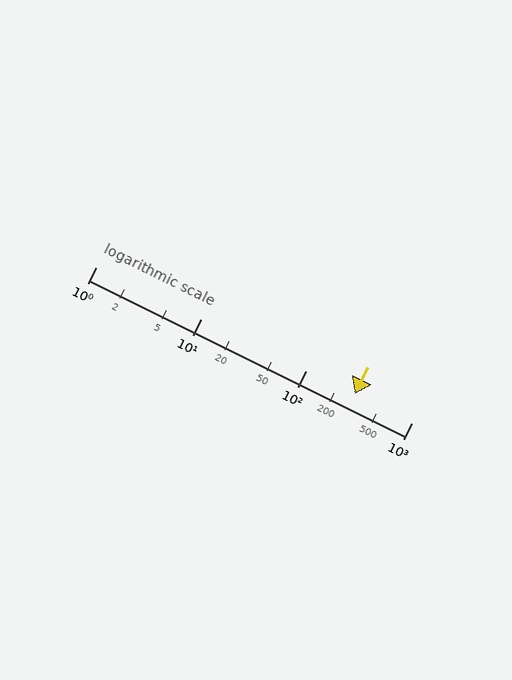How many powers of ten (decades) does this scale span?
The scale spans 3 decades, from 1 to 1000.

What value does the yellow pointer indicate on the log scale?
The pointer indicates approximately 290.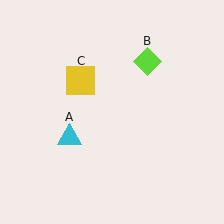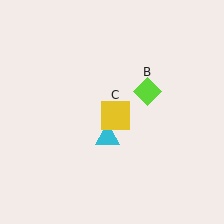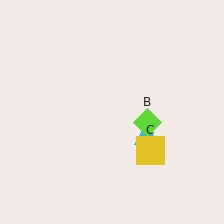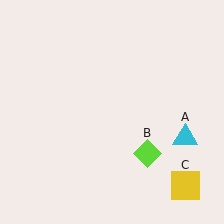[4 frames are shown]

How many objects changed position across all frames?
3 objects changed position: cyan triangle (object A), lime diamond (object B), yellow square (object C).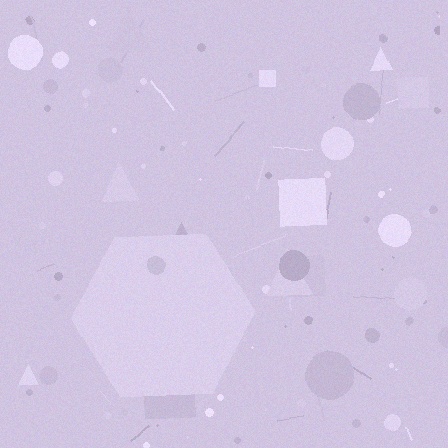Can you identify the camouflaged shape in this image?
The camouflaged shape is a hexagon.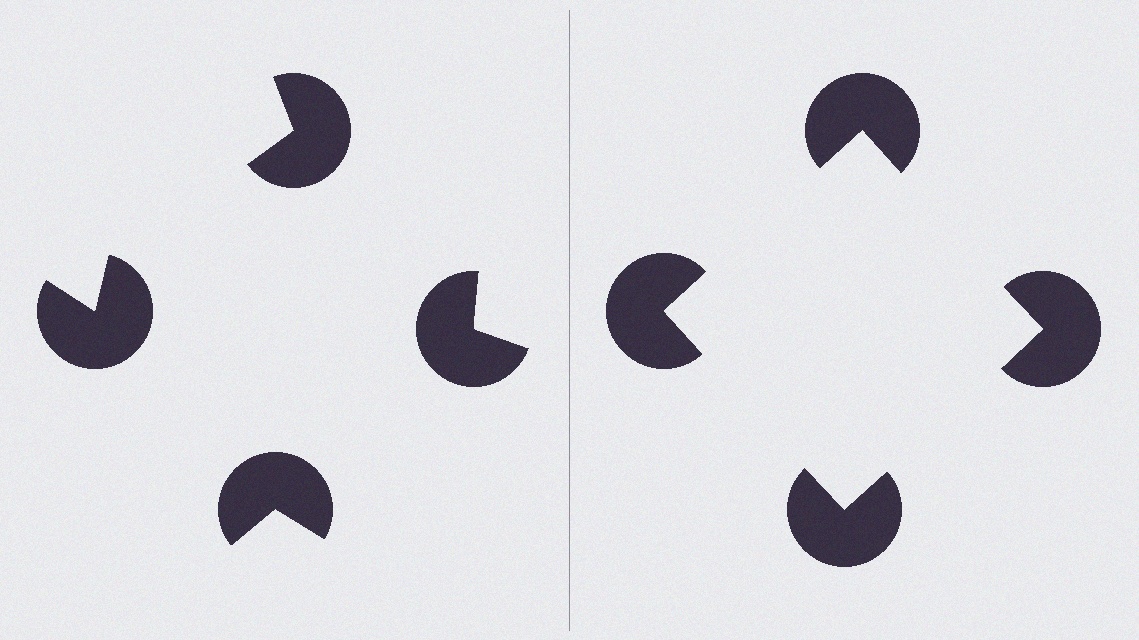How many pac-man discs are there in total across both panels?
8 — 4 on each side.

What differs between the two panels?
The pac-man discs are positioned identically on both sides; only the wedge orientations differ. On the right they align to a square; on the left they are misaligned.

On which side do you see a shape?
An illusory square appears on the right side. On the left side the wedge cuts are rotated, so no coherent shape forms.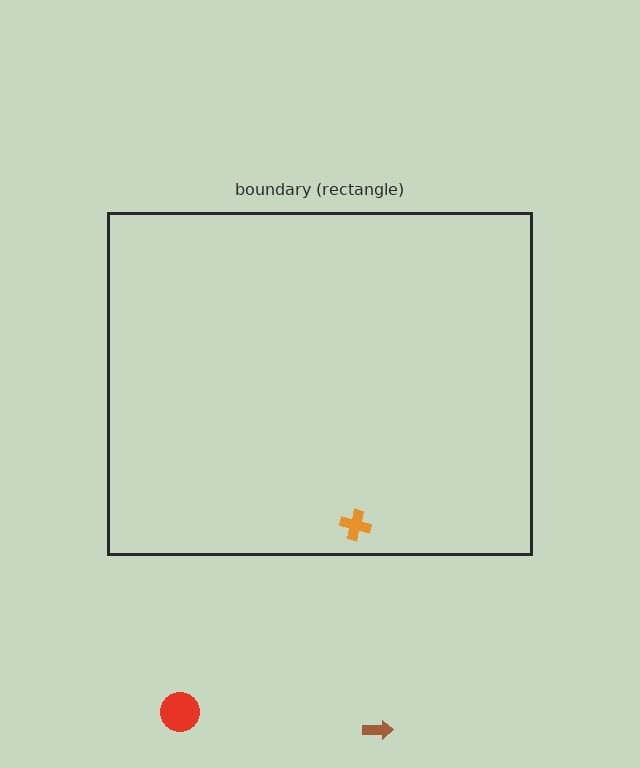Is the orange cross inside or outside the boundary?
Inside.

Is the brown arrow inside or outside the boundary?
Outside.